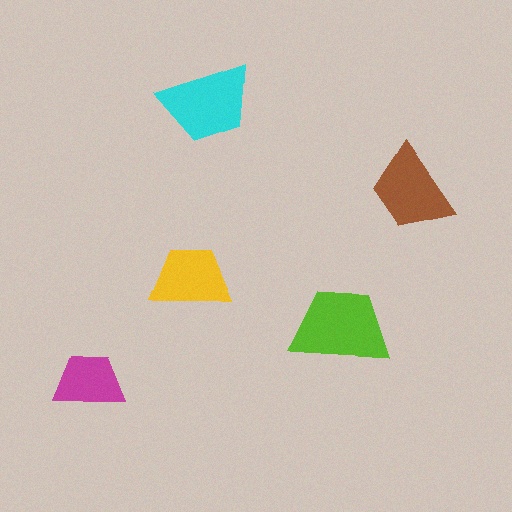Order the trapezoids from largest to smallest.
the lime one, the cyan one, the brown one, the yellow one, the magenta one.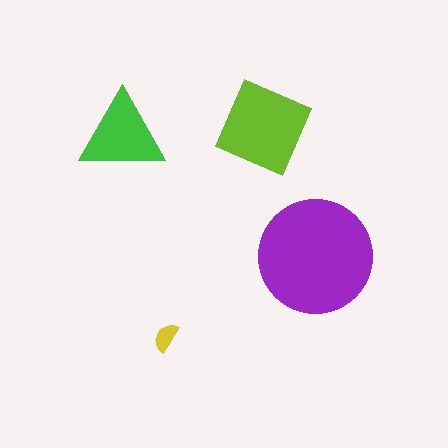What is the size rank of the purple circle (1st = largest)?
1st.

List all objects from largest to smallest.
The purple circle, the lime diamond, the green triangle, the yellow semicircle.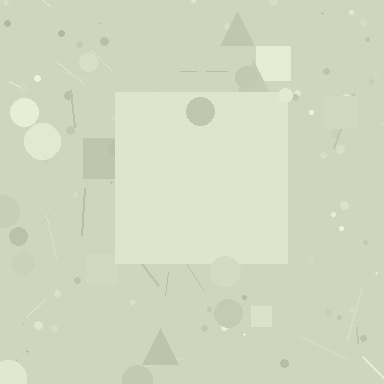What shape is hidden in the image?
A square is hidden in the image.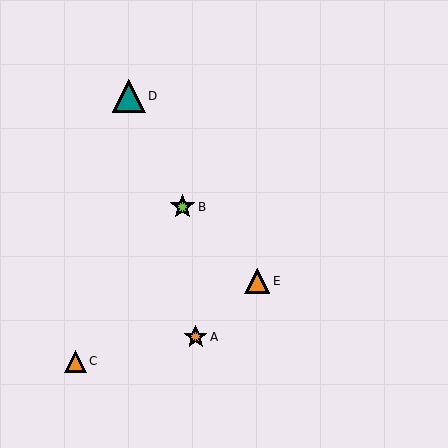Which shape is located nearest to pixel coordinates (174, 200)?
The lime star (labeled B) at (183, 207) is nearest to that location.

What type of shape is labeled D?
Shape D is a teal triangle.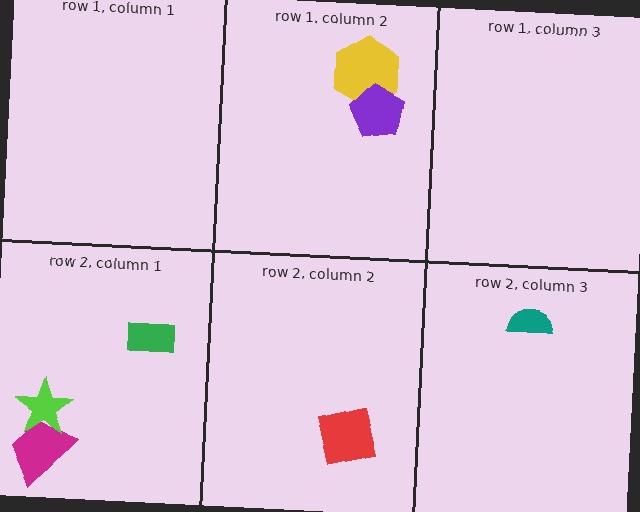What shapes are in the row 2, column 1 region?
The magenta trapezoid, the lime star, the green rectangle.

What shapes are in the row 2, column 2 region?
The red square.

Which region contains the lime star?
The row 2, column 1 region.